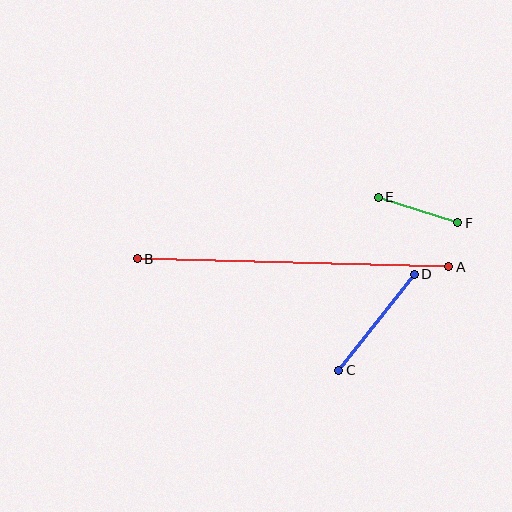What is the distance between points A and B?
The distance is approximately 312 pixels.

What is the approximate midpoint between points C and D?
The midpoint is at approximately (377, 322) pixels.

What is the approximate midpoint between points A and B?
The midpoint is at approximately (293, 263) pixels.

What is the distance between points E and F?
The distance is approximately 84 pixels.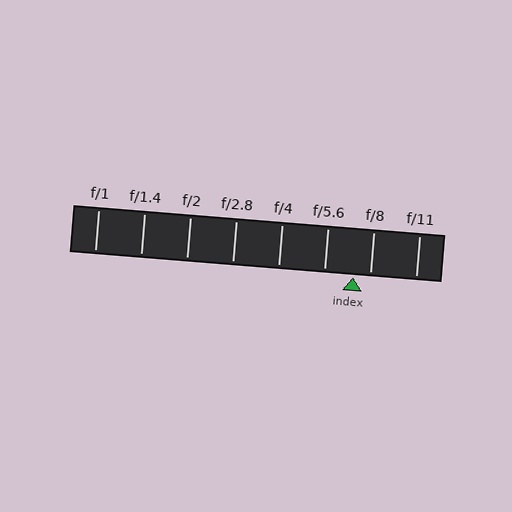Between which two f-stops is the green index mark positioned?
The index mark is between f/5.6 and f/8.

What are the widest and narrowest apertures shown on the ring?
The widest aperture shown is f/1 and the narrowest is f/11.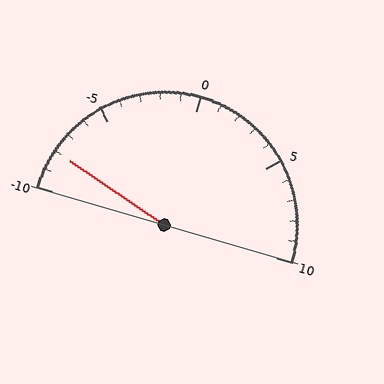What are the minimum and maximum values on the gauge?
The gauge ranges from -10 to 10.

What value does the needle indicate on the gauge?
The needle indicates approximately -8.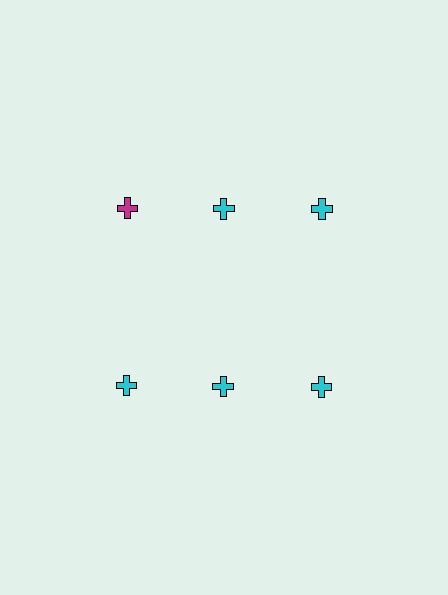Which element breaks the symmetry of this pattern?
The magenta cross in the top row, leftmost column breaks the symmetry. All other shapes are cyan crosses.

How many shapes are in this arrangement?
There are 6 shapes arranged in a grid pattern.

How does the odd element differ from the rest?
It has a different color: magenta instead of cyan.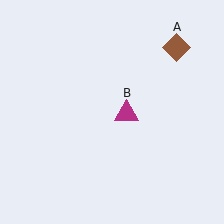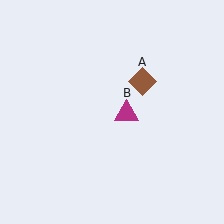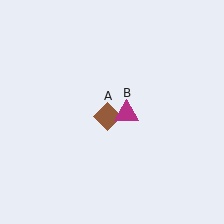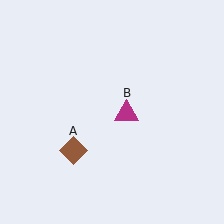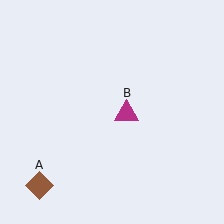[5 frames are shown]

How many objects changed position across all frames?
1 object changed position: brown diamond (object A).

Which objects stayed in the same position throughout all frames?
Magenta triangle (object B) remained stationary.